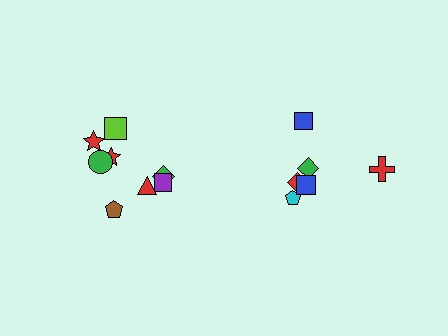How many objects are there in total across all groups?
There are 14 objects.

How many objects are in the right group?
There are 6 objects.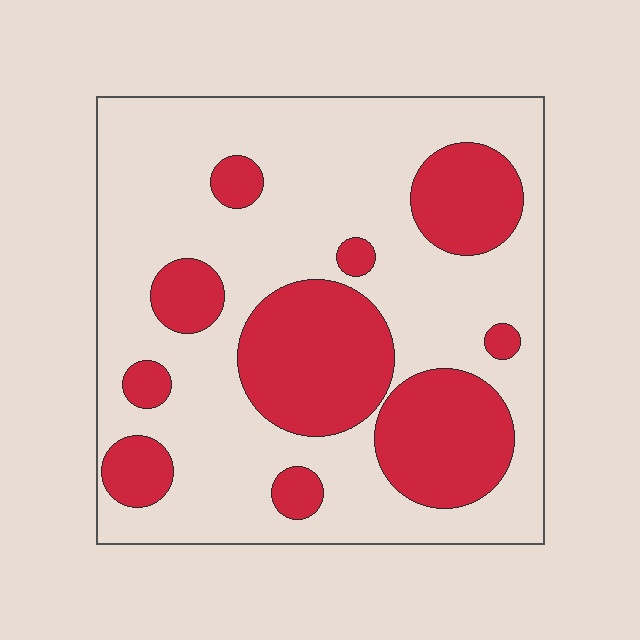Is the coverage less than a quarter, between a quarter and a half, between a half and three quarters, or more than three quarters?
Between a quarter and a half.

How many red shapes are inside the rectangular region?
10.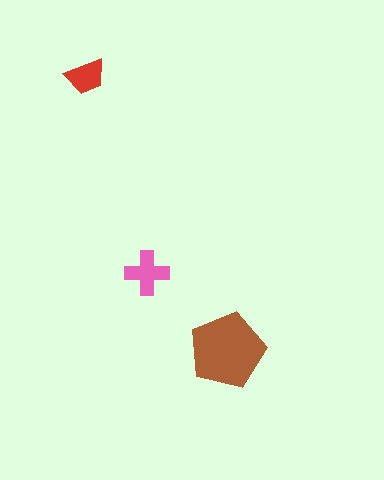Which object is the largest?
The brown pentagon.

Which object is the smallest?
The red trapezoid.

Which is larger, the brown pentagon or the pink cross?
The brown pentagon.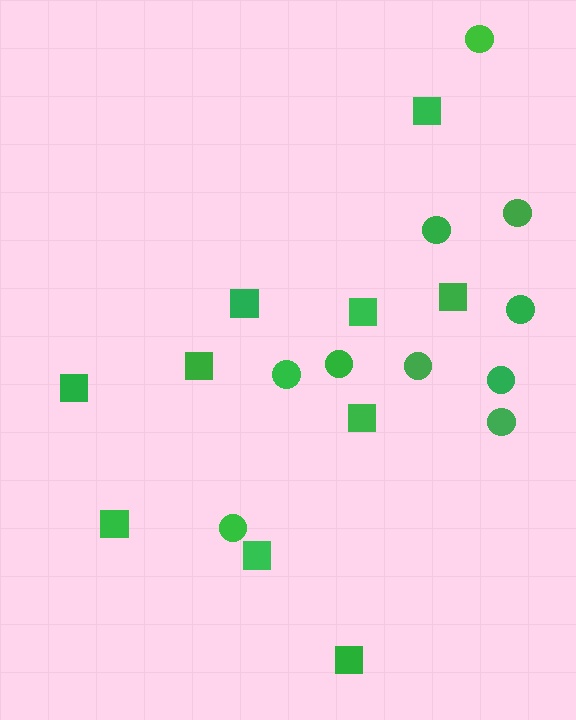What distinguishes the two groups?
There are 2 groups: one group of squares (10) and one group of circles (10).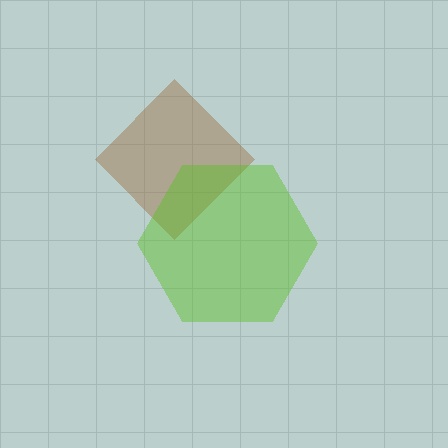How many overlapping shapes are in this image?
There are 2 overlapping shapes in the image.